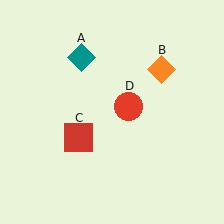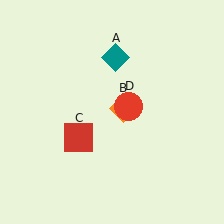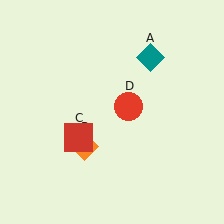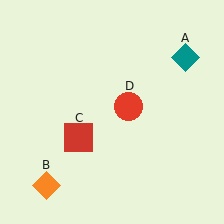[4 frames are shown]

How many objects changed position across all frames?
2 objects changed position: teal diamond (object A), orange diamond (object B).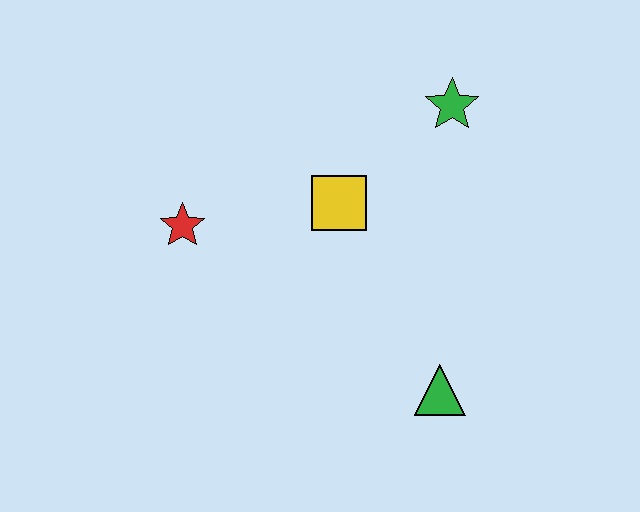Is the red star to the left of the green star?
Yes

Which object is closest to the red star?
The yellow square is closest to the red star.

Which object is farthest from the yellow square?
The green triangle is farthest from the yellow square.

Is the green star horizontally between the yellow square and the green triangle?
No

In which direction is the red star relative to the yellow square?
The red star is to the left of the yellow square.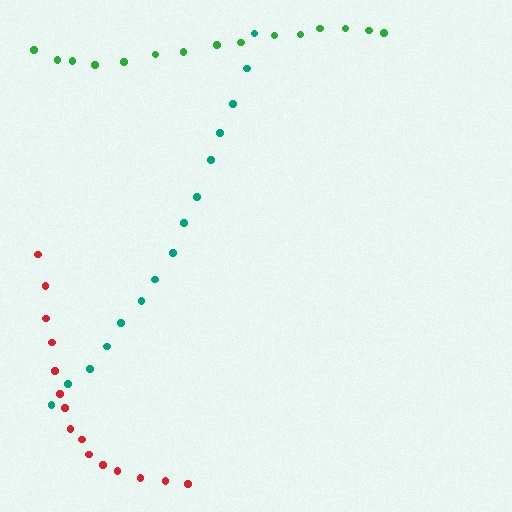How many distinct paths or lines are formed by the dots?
There are 3 distinct paths.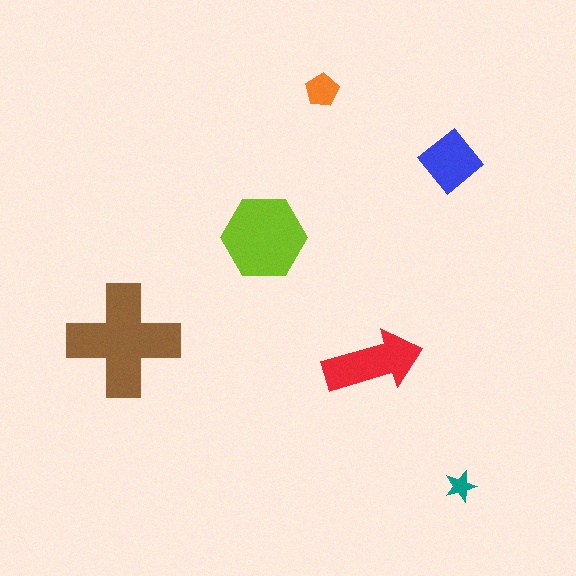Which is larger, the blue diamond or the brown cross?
The brown cross.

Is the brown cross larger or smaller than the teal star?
Larger.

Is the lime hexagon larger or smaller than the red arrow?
Larger.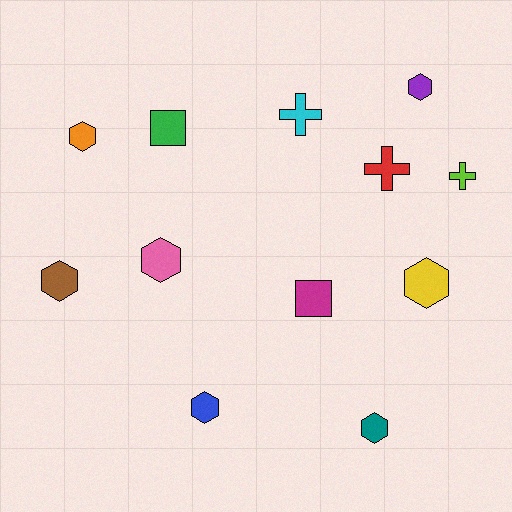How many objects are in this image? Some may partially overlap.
There are 12 objects.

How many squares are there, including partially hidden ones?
There are 2 squares.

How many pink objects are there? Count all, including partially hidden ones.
There is 1 pink object.